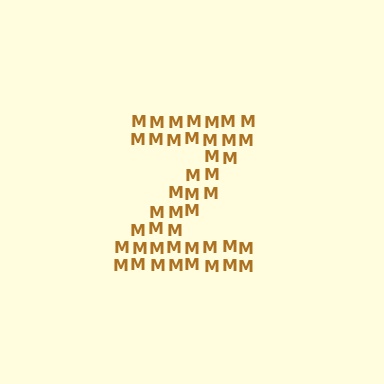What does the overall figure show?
The overall figure shows the letter Z.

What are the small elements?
The small elements are letter M's.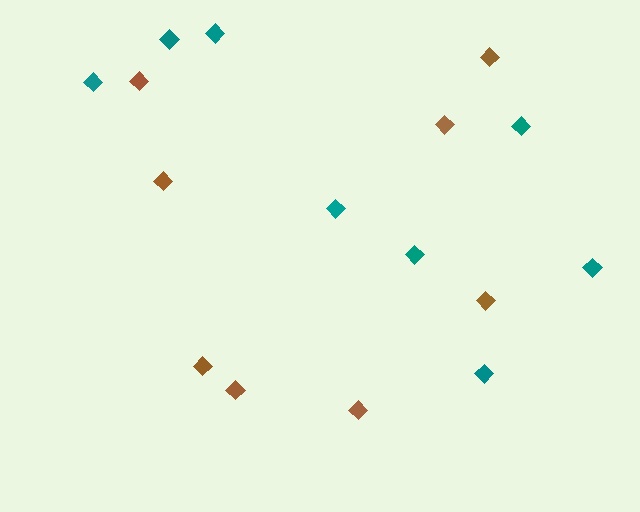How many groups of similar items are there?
There are 2 groups: one group of brown diamonds (8) and one group of teal diamonds (8).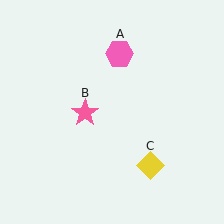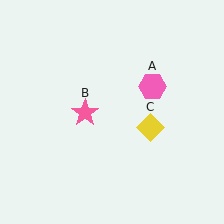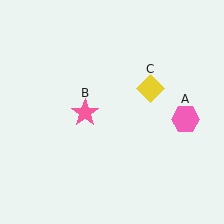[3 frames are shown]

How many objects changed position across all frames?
2 objects changed position: pink hexagon (object A), yellow diamond (object C).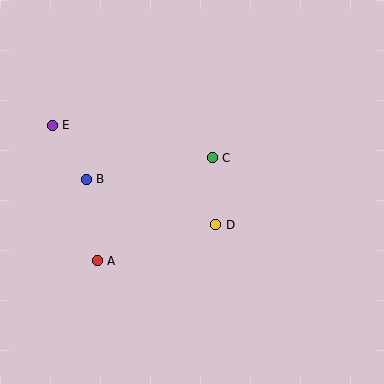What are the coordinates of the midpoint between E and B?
The midpoint between E and B is at (69, 152).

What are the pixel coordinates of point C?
Point C is at (212, 158).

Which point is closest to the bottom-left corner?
Point A is closest to the bottom-left corner.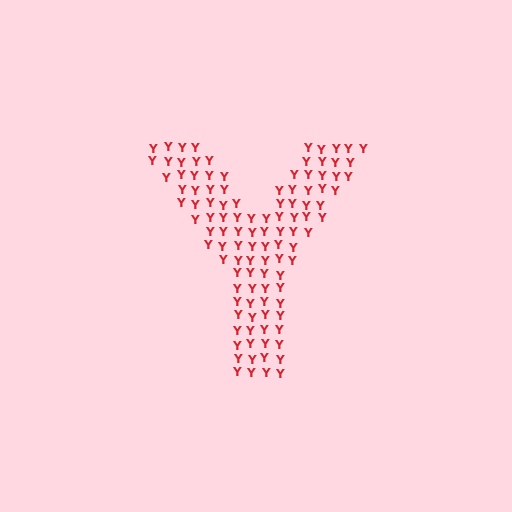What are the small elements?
The small elements are letter Y's.